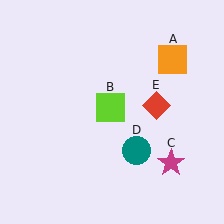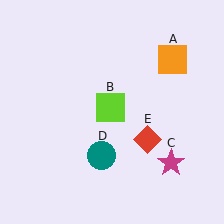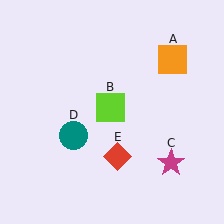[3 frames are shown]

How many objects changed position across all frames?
2 objects changed position: teal circle (object D), red diamond (object E).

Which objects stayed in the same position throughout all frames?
Orange square (object A) and lime square (object B) and magenta star (object C) remained stationary.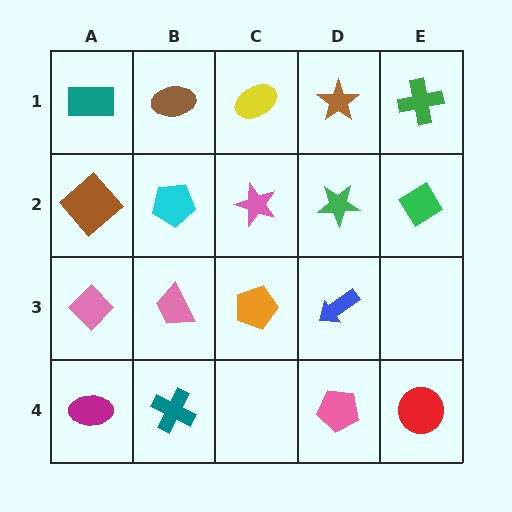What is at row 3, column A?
A pink diamond.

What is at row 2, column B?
A cyan pentagon.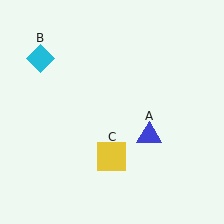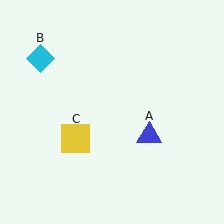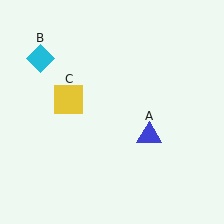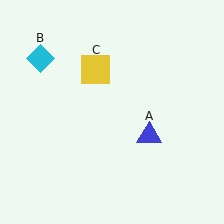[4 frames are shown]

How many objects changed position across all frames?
1 object changed position: yellow square (object C).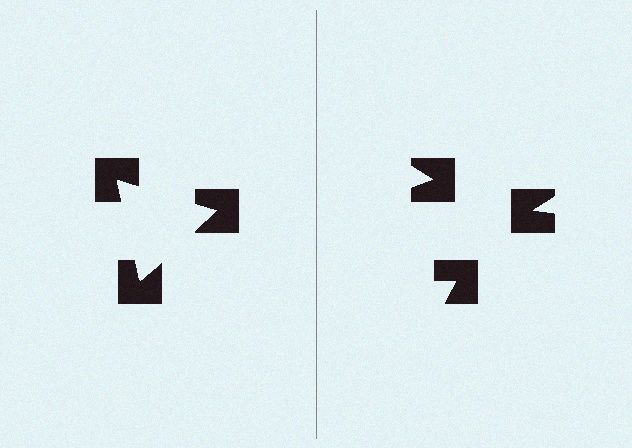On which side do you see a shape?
An illusory triangle appears on the left side. On the right side the wedge cuts are rotated, so no coherent shape forms.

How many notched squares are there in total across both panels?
6 — 3 on each side.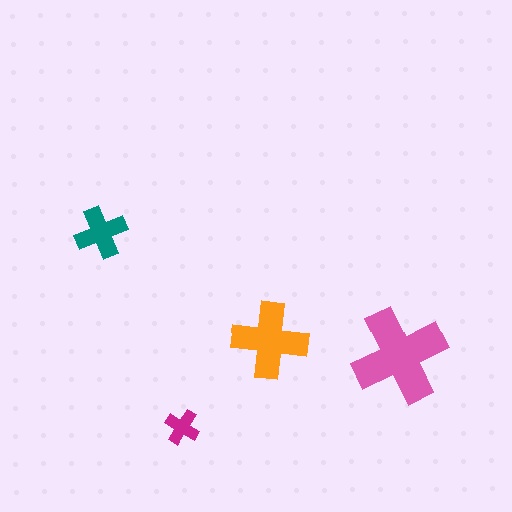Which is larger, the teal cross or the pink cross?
The pink one.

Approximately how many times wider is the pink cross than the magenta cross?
About 2.5 times wider.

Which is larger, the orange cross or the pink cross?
The pink one.